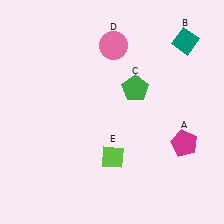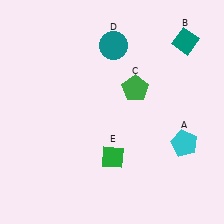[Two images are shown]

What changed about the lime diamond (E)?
In Image 1, E is lime. In Image 2, it changed to green.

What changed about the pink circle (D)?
In Image 1, D is pink. In Image 2, it changed to teal.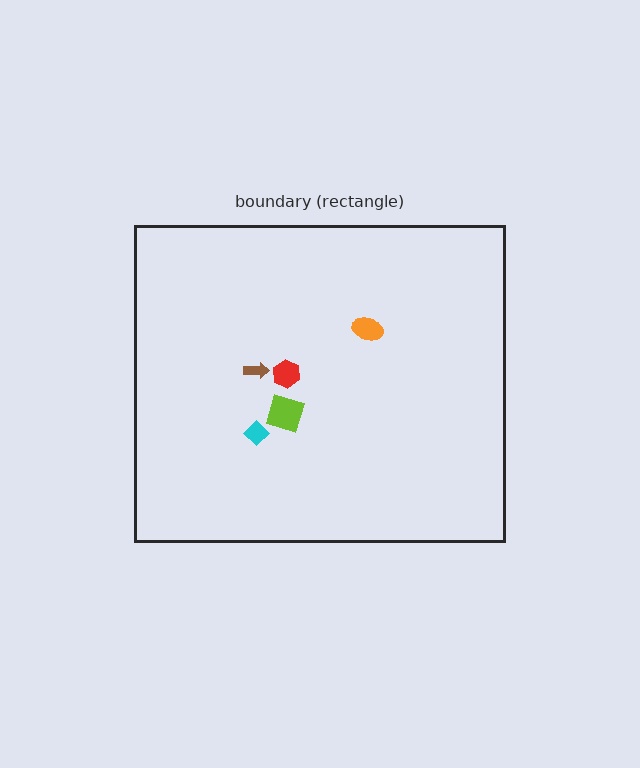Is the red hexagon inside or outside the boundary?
Inside.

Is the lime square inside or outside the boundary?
Inside.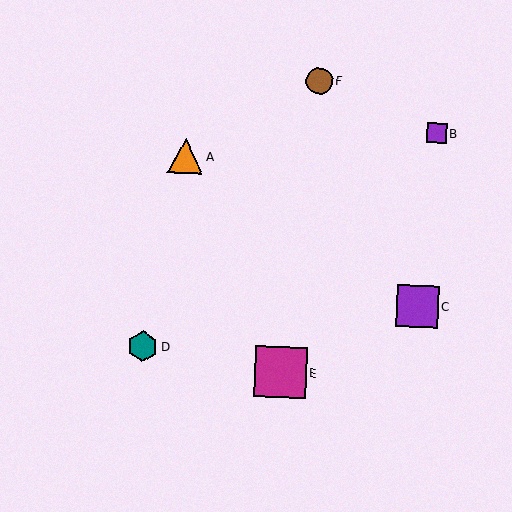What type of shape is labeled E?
Shape E is a magenta square.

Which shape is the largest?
The magenta square (labeled E) is the largest.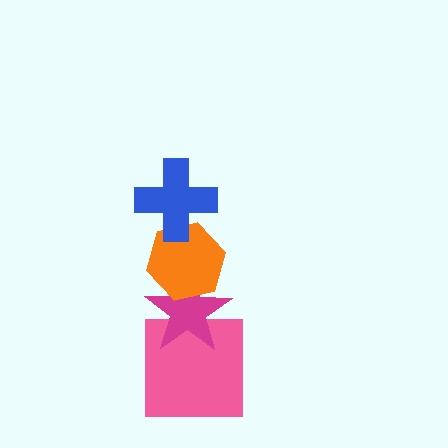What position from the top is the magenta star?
The magenta star is 3rd from the top.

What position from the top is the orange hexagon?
The orange hexagon is 2nd from the top.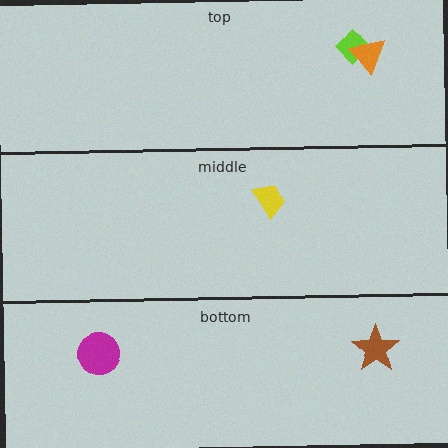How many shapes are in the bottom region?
2.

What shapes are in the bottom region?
The magenta circle, the brown star.